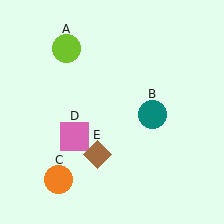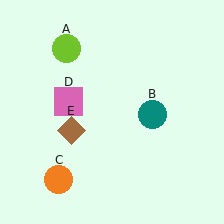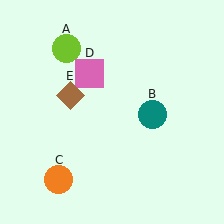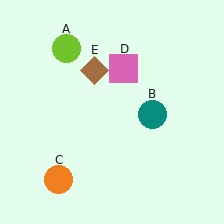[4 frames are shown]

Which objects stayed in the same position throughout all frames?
Lime circle (object A) and teal circle (object B) and orange circle (object C) remained stationary.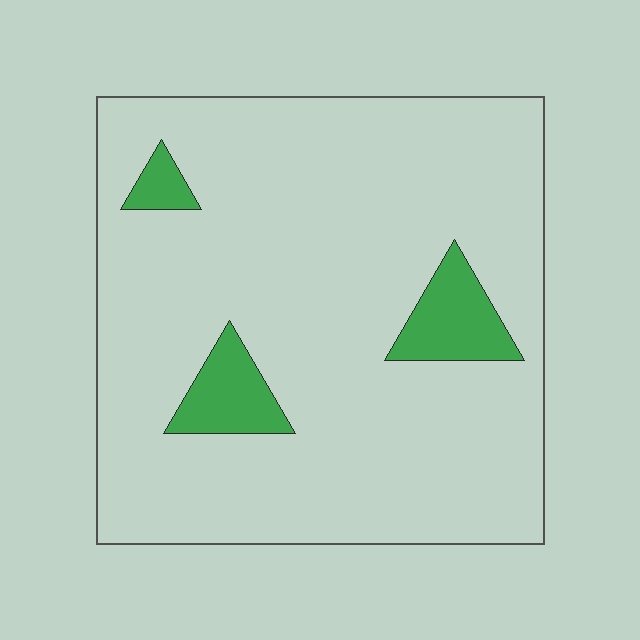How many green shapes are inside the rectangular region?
3.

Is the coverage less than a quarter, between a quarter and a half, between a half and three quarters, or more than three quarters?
Less than a quarter.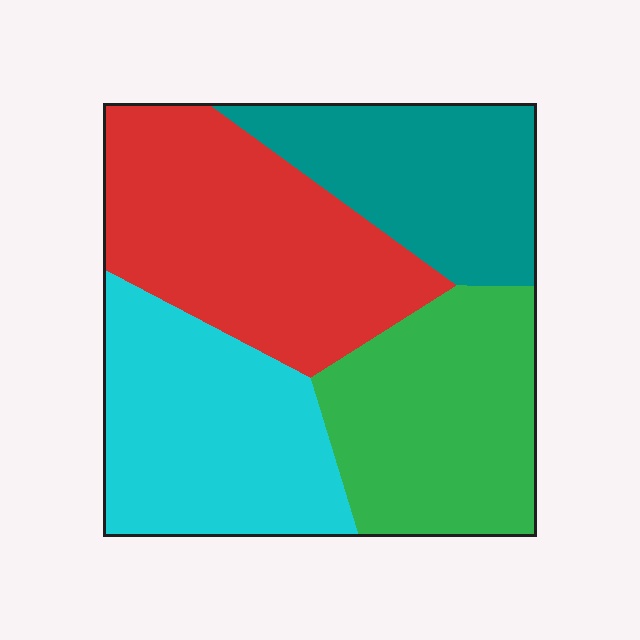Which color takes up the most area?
Red, at roughly 30%.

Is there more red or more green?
Red.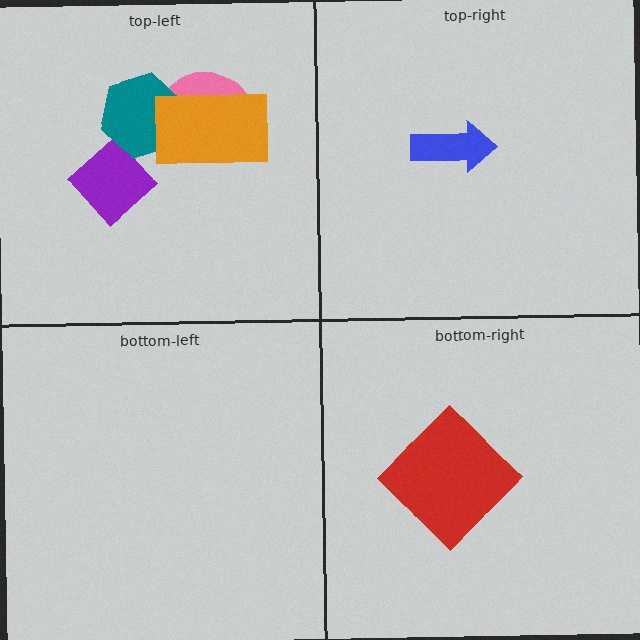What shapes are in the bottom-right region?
The red diamond.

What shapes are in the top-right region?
The blue arrow.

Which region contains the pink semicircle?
The top-left region.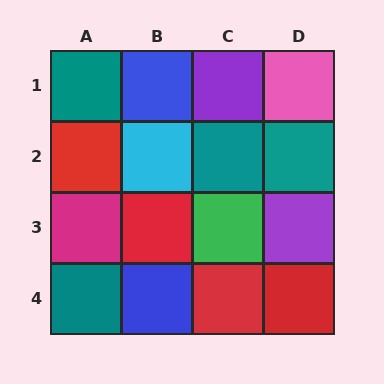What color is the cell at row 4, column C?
Red.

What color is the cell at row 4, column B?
Blue.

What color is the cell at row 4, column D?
Red.